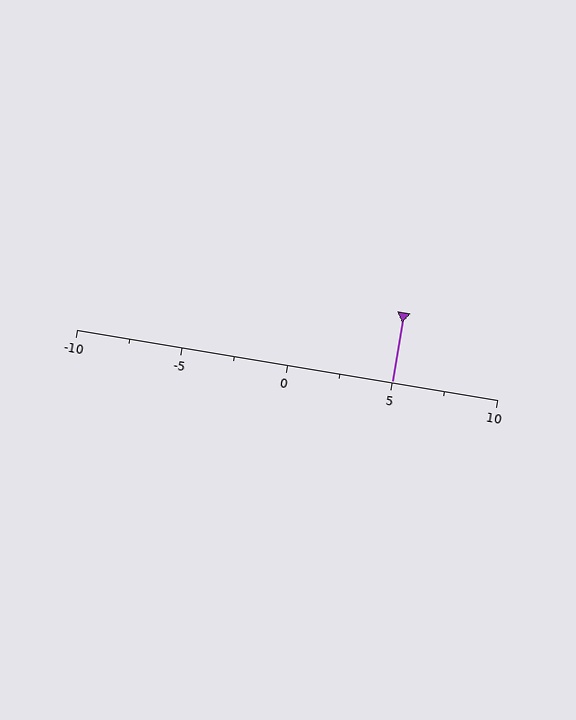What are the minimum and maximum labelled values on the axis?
The axis runs from -10 to 10.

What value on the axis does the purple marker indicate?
The marker indicates approximately 5.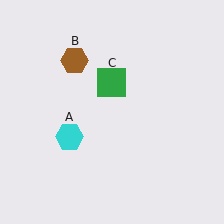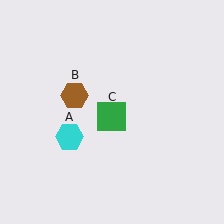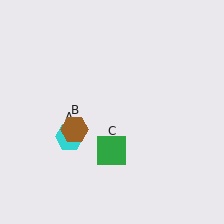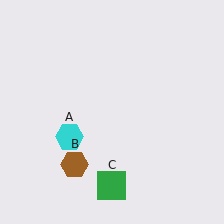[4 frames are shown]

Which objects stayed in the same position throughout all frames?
Cyan hexagon (object A) remained stationary.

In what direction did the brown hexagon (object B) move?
The brown hexagon (object B) moved down.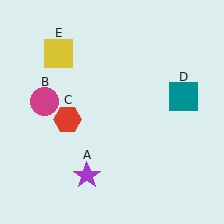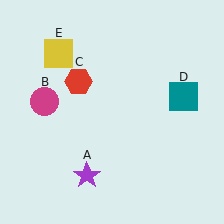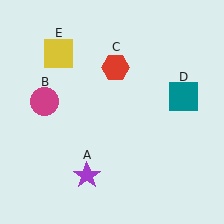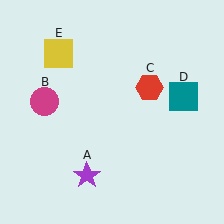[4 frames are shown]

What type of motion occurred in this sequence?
The red hexagon (object C) rotated clockwise around the center of the scene.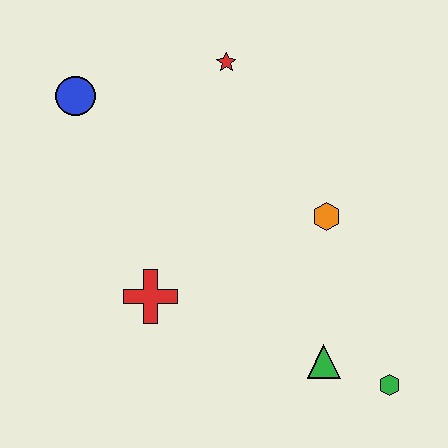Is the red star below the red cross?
No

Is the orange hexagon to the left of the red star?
No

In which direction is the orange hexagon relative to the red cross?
The orange hexagon is to the right of the red cross.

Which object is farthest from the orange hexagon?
The blue circle is farthest from the orange hexagon.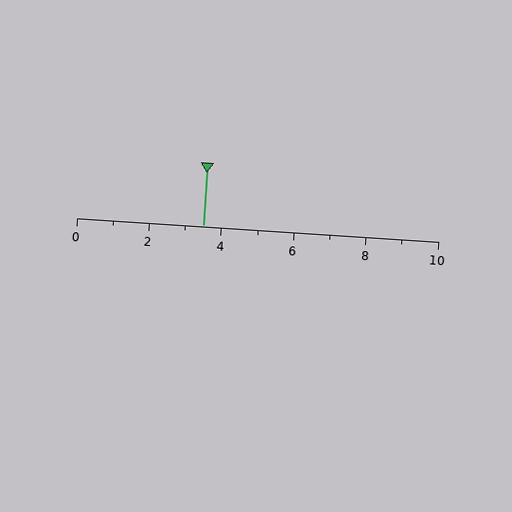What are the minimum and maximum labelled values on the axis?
The axis runs from 0 to 10.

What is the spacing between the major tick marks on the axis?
The major ticks are spaced 2 apart.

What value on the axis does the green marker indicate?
The marker indicates approximately 3.5.